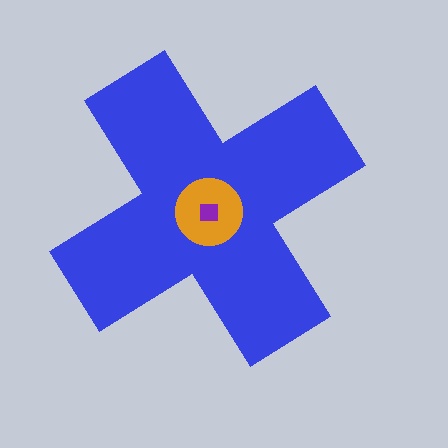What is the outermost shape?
The blue cross.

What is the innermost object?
The purple square.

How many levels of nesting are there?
3.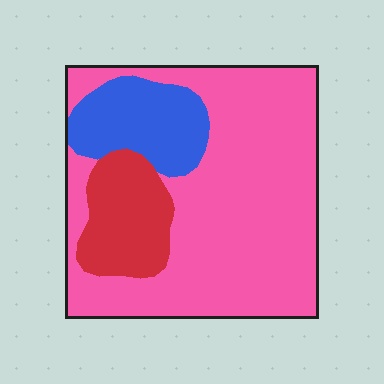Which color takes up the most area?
Pink, at roughly 70%.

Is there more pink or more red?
Pink.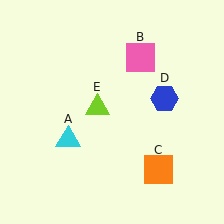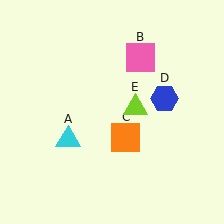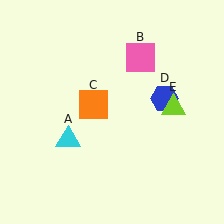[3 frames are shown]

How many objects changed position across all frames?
2 objects changed position: orange square (object C), lime triangle (object E).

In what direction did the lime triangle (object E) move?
The lime triangle (object E) moved right.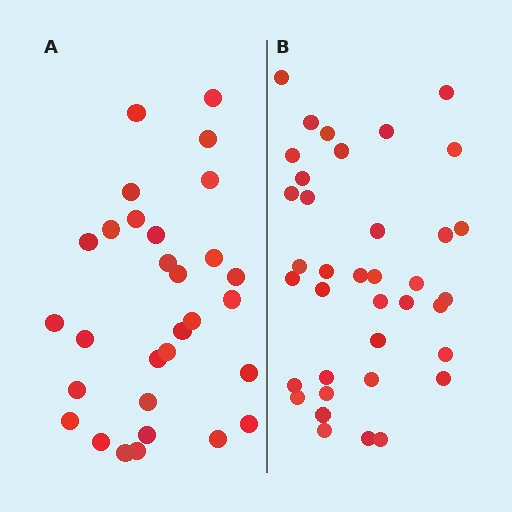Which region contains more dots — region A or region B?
Region B (the right region) has more dots.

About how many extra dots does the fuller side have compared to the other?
Region B has roughly 8 or so more dots than region A.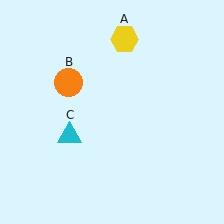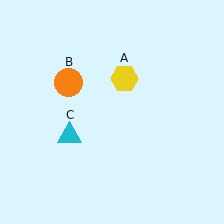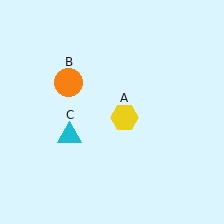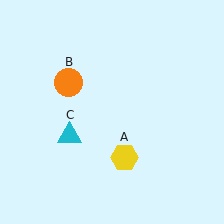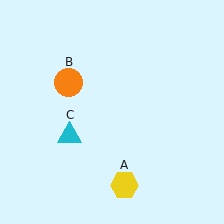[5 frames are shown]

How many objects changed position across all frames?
1 object changed position: yellow hexagon (object A).